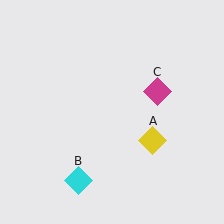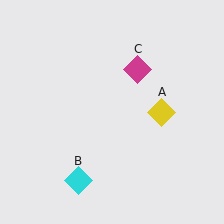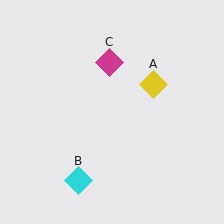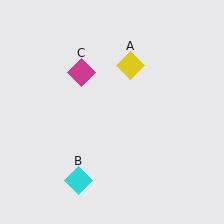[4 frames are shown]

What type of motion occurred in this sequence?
The yellow diamond (object A), magenta diamond (object C) rotated counterclockwise around the center of the scene.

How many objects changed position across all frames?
2 objects changed position: yellow diamond (object A), magenta diamond (object C).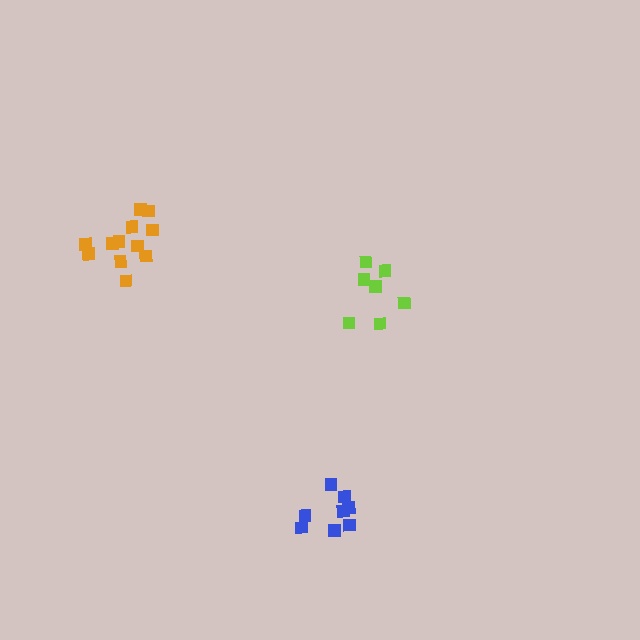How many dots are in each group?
Group 1: 12 dots, Group 2: 7 dots, Group 3: 8 dots (27 total).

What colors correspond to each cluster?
The clusters are colored: orange, lime, blue.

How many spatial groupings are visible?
There are 3 spatial groupings.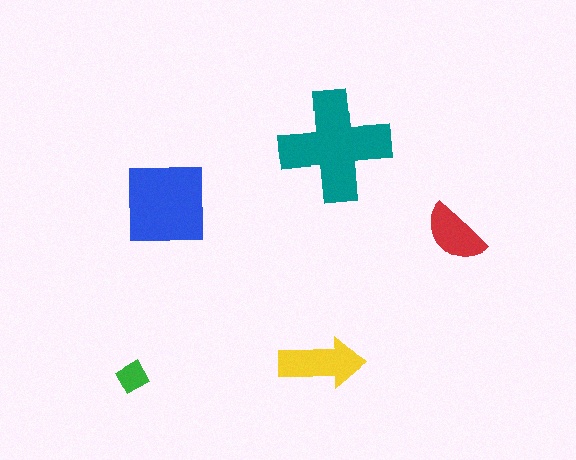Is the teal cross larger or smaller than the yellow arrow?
Larger.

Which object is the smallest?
The green diamond.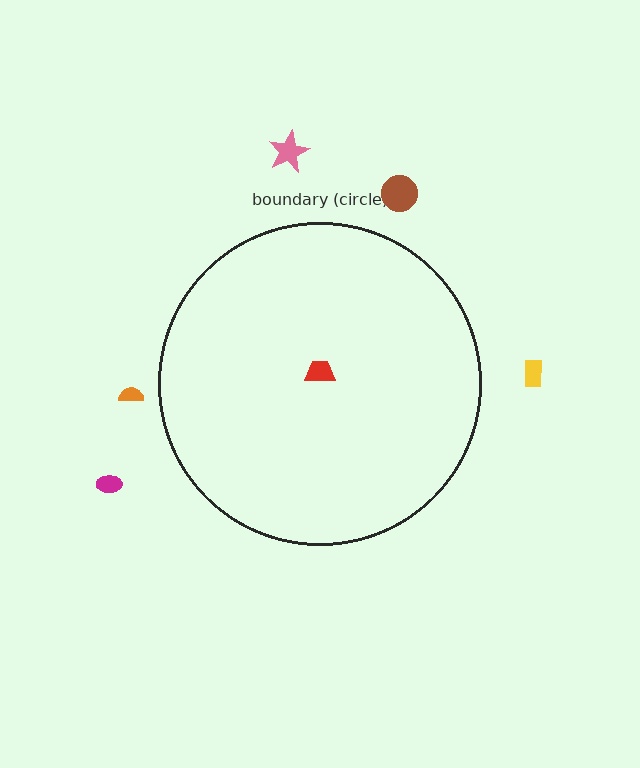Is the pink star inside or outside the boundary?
Outside.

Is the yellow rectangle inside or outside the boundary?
Outside.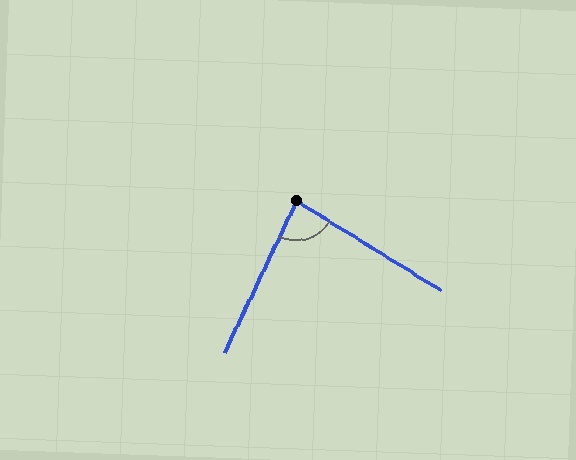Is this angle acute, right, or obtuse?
It is acute.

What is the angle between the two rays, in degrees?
Approximately 84 degrees.